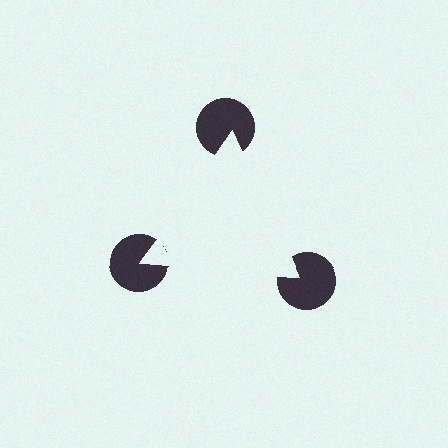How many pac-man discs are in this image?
There are 3 — one at each vertex of the illusory triangle.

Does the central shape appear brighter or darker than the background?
It typically appears slightly brighter than the background, even though no actual brightness change is drawn.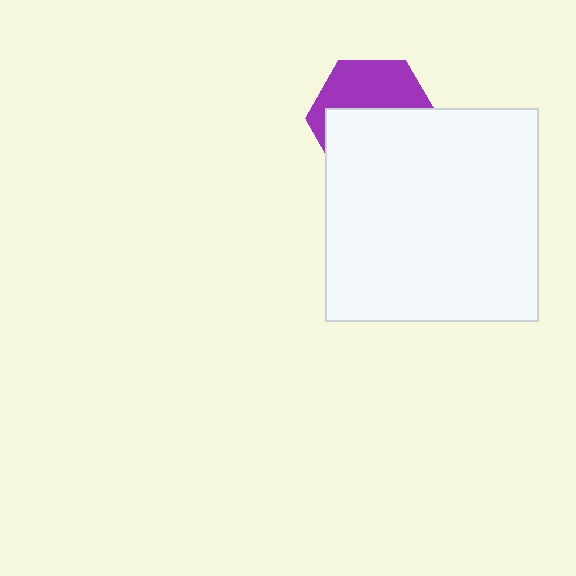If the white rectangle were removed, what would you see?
You would see the complete purple hexagon.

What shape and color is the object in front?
The object in front is a white rectangle.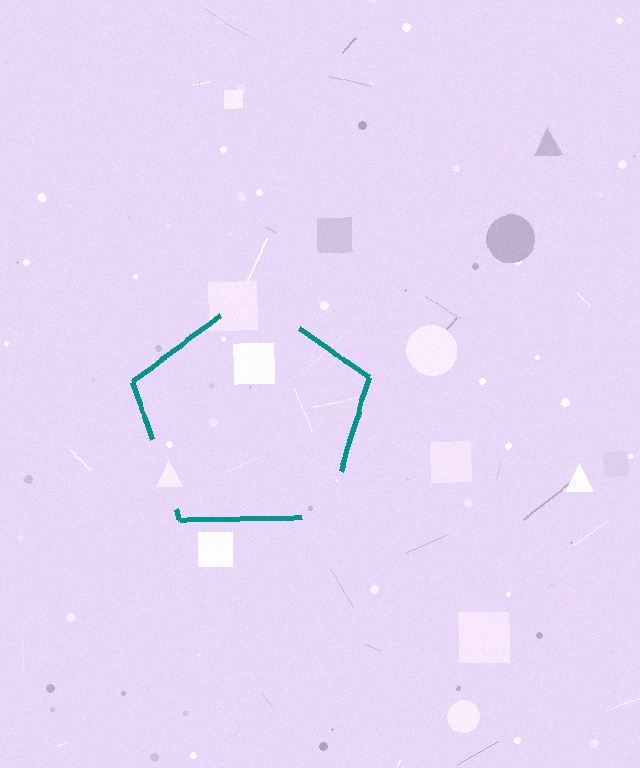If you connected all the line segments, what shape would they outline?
They would outline a pentagon.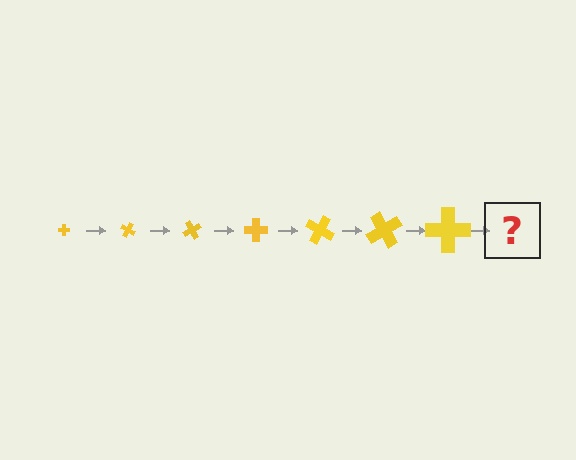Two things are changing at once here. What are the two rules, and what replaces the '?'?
The two rules are that the cross grows larger each step and it rotates 30 degrees each step. The '?' should be a cross, larger than the previous one and rotated 210 degrees from the start.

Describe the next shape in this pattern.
It should be a cross, larger than the previous one and rotated 210 degrees from the start.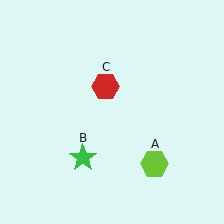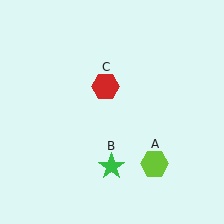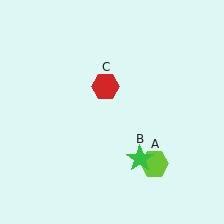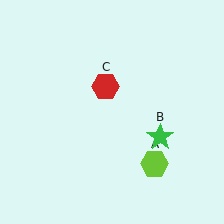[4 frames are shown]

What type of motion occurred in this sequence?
The green star (object B) rotated counterclockwise around the center of the scene.